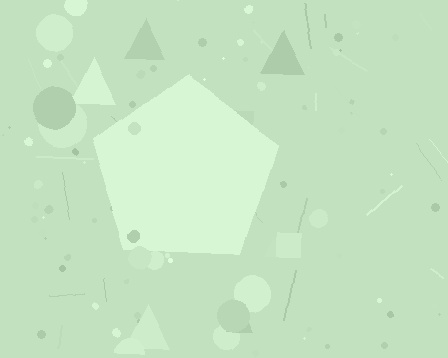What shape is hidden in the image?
A pentagon is hidden in the image.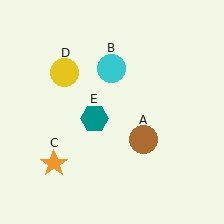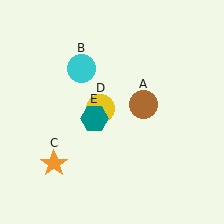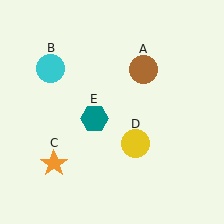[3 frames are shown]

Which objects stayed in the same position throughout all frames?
Orange star (object C) and teal hexagon (object E) remained stationary.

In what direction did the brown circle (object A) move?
The brown circle (object A) moved up.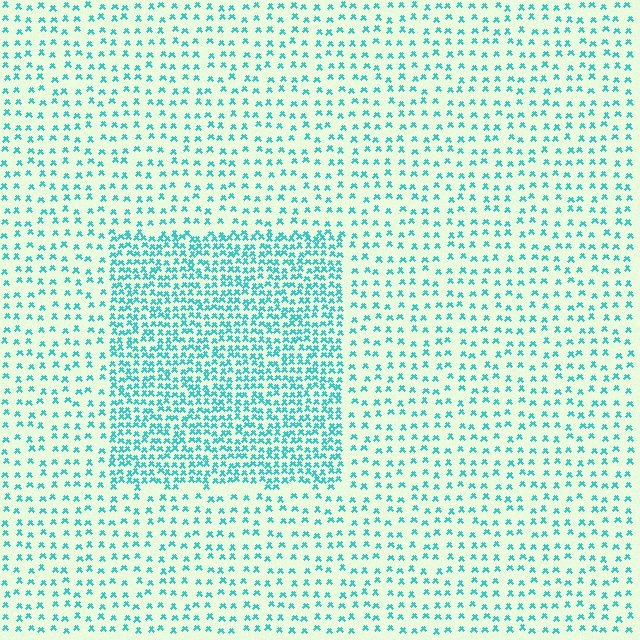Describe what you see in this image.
The image contains small cyan elements arranged at two different densities. A rectangle-shaped region is visible where the elements are more densely packed than the surrounding area.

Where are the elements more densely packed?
The elements are more densely packed inside the rectangle boundary.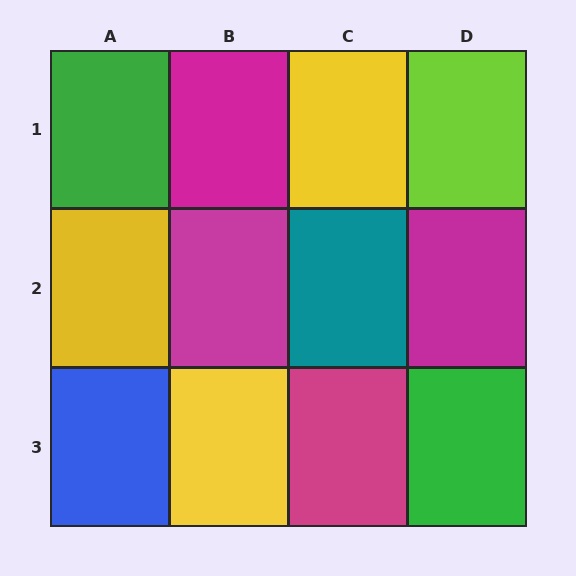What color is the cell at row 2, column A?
Yellow.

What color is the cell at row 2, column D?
Magenta.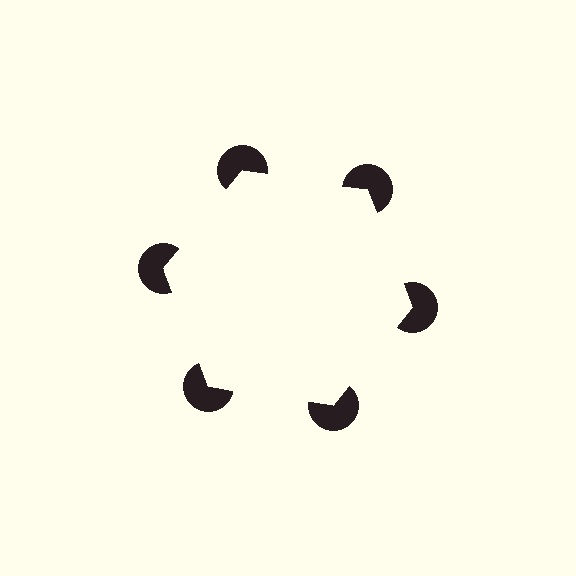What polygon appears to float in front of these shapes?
An illusory hexagon — its edges are inferred from the aligned wedge cuts in the pac-man discs, not physically drawn.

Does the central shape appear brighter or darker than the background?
It typically appears slightly brighter than the background, even though no actual brightness change is drawn.